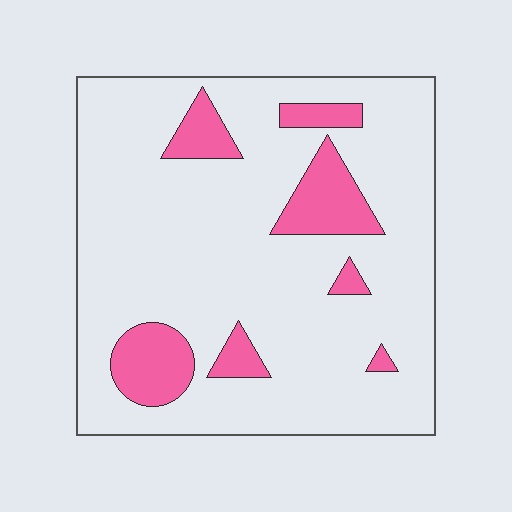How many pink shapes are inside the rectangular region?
7.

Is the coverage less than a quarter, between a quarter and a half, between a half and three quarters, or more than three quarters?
Less than a quarter.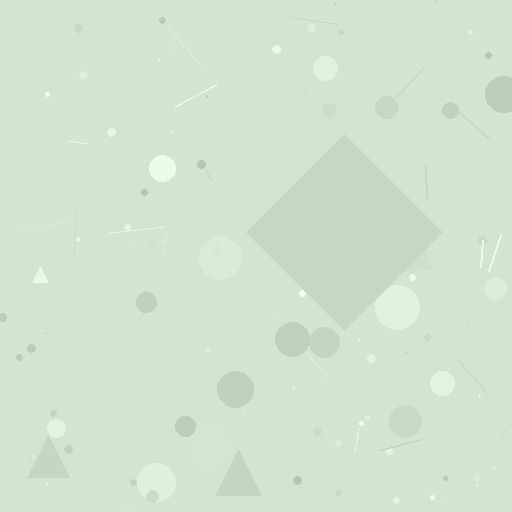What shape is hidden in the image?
A diamond is hidden in the image.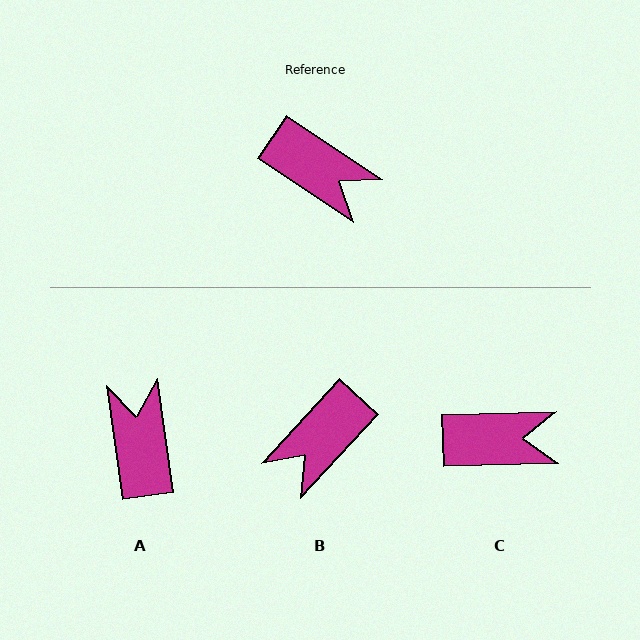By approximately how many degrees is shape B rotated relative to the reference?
Approximately 99 degrees clockwise.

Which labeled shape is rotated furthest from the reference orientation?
A, about 132 degrees away.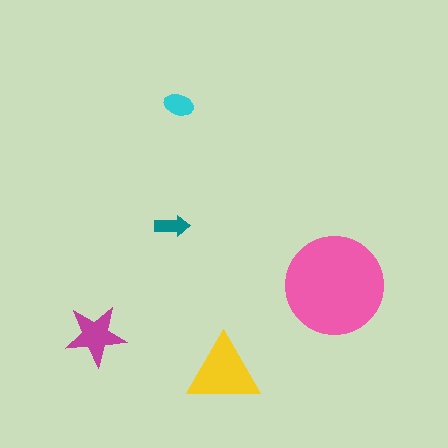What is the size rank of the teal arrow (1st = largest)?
5th.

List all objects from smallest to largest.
The teal arrow, the cyan ellipse, the magenta star, the yellow triangle, the pink circle.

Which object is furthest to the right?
The pink circle is rightmost.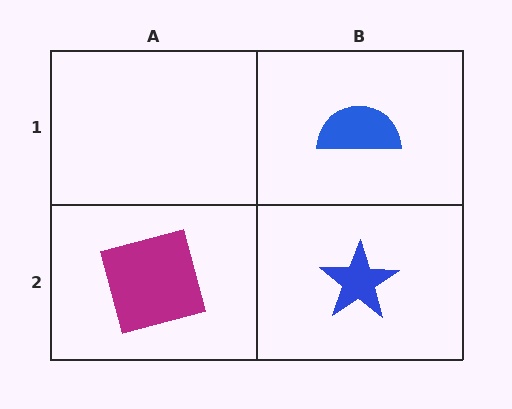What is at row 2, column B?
A blue star.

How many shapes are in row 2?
2 shapes.